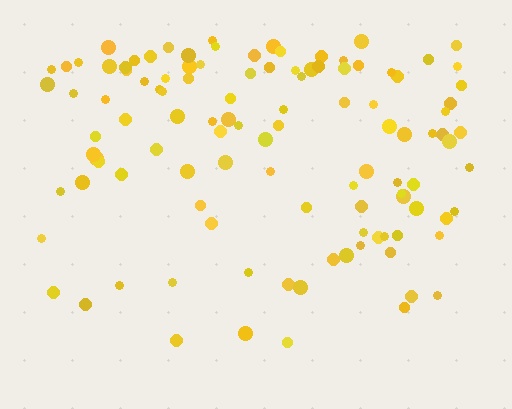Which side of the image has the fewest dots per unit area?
The bottom.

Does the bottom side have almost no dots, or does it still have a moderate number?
Still a moderate number, just noticeably fewer than the top.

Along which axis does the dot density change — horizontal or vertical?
Vertical.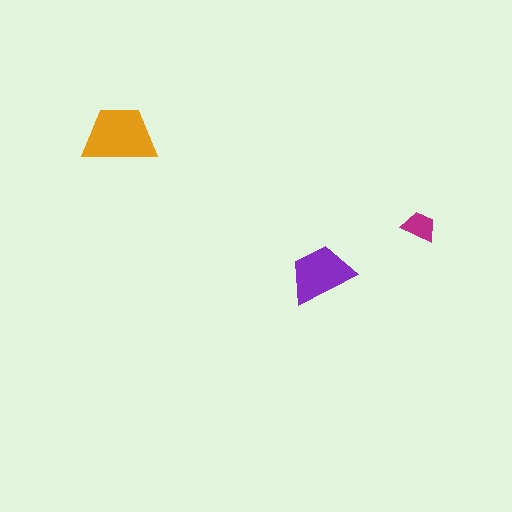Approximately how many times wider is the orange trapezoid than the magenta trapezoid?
About 2 times wider.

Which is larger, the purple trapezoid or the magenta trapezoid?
The purple one.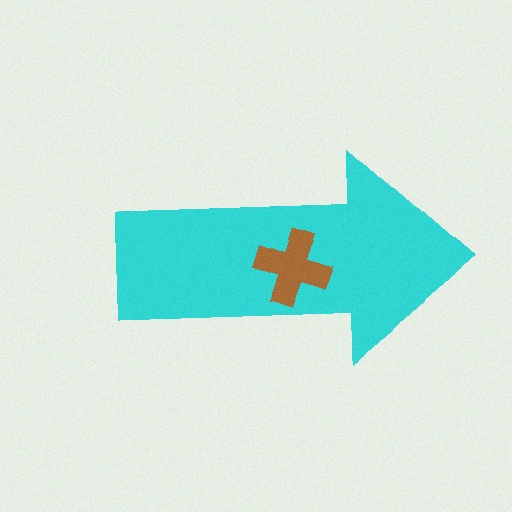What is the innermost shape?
The brown cross.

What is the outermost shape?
The cyan arrow.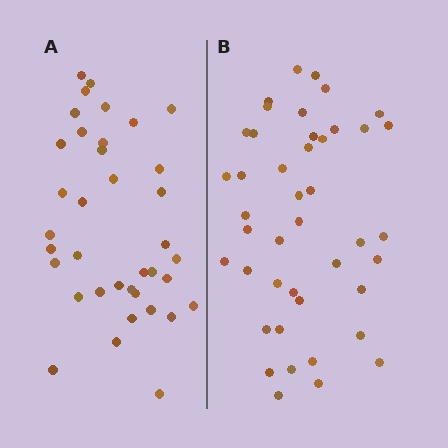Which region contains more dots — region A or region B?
Region B (the right region) has more dots.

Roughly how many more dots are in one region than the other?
Region B has about 6 more dots than region A.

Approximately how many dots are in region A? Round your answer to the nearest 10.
About 40 dots. (The exact count is 37, which rounds to 40.)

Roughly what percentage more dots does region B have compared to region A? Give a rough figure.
About 15% more.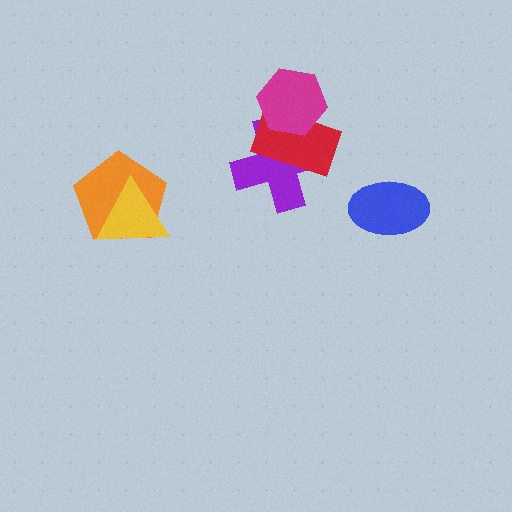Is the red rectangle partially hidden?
Yes, it is partially covered by another shape.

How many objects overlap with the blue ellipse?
0 objects overlap with the blue ellipse.